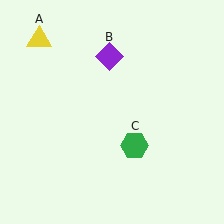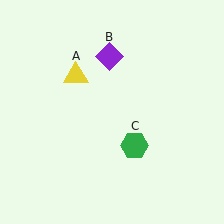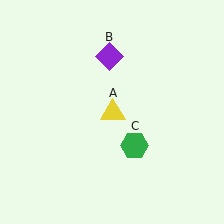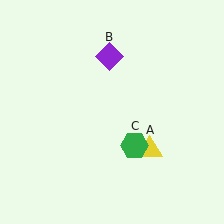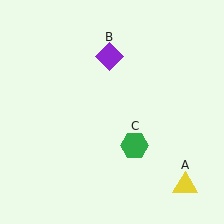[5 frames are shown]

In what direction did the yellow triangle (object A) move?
The yellow triangle (object A) moved down and to the right.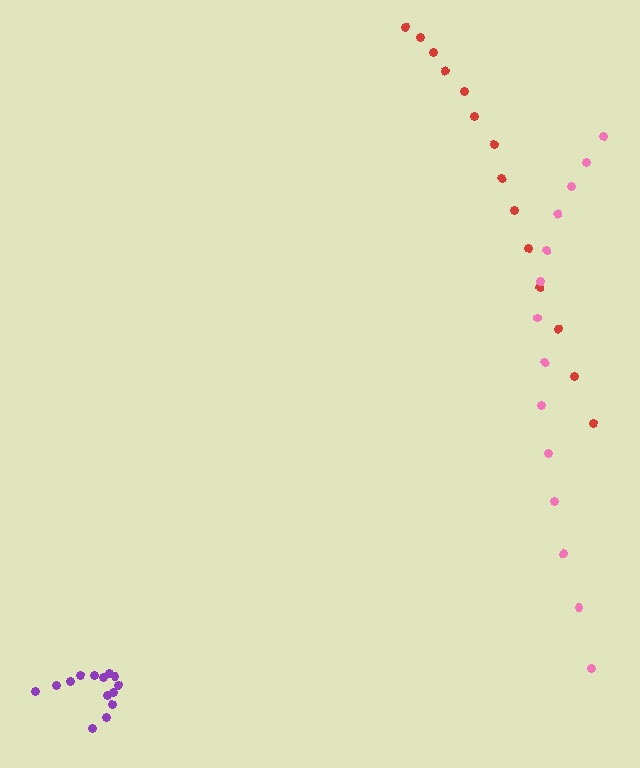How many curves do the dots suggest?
There are 3 distinct paths.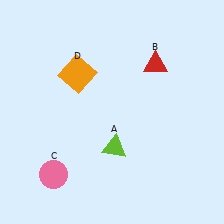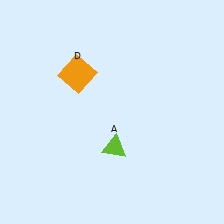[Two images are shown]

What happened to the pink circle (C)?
The pink circle (C) was removed in Image 2. It was in the bottom-left area of Image 1.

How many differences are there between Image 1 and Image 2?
There are 2 differences between the two images.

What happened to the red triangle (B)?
The red triangle (B) was removed in Image 2. It was in the top-right area of Image 1.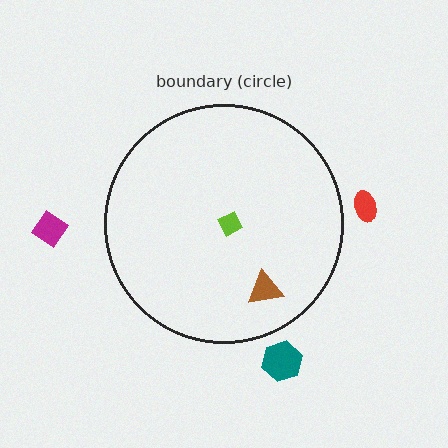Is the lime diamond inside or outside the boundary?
Inside.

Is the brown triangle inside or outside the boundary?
Inside.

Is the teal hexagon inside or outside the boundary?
Outside.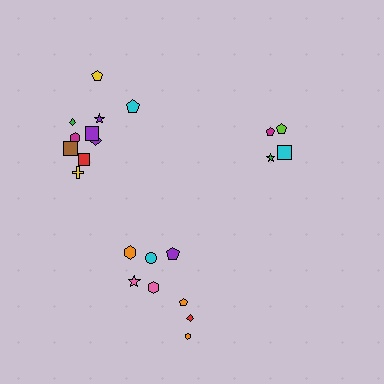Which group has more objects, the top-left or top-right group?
The top-left group.